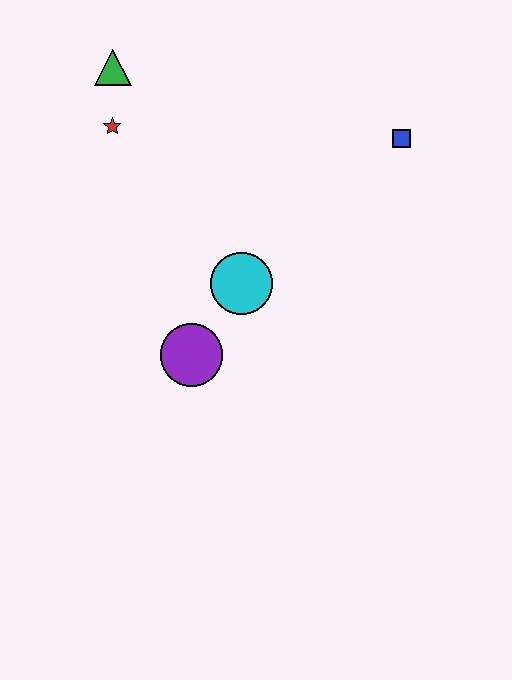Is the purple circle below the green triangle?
Yes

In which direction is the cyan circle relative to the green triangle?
The cyan circle is below the green triangle.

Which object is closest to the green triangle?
The red star is closest to the green triangle.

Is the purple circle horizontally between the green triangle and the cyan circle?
Yes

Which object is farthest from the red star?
The blue square is farthest from the red star.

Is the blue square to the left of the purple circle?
No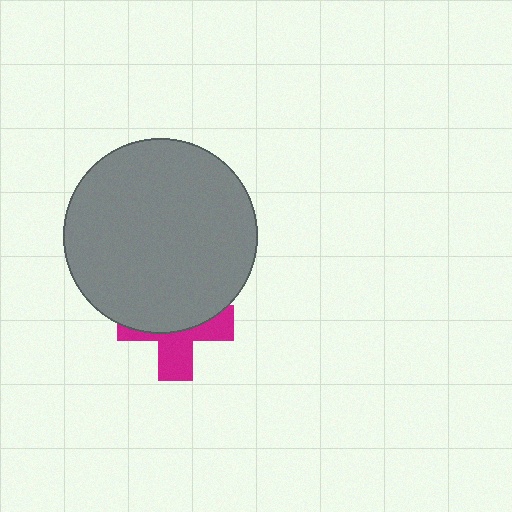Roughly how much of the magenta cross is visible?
About half of it is visible (roughly 45%).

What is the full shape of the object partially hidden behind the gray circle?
The partially hidden object is a magenta cross.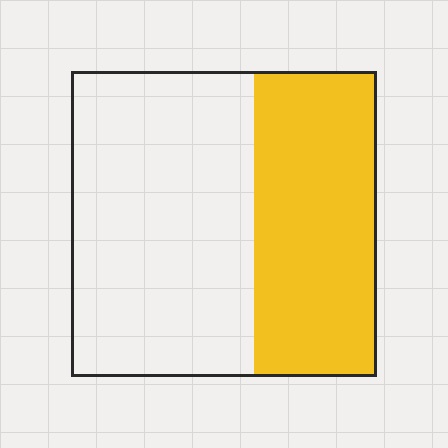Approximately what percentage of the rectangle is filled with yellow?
Approximately 40%.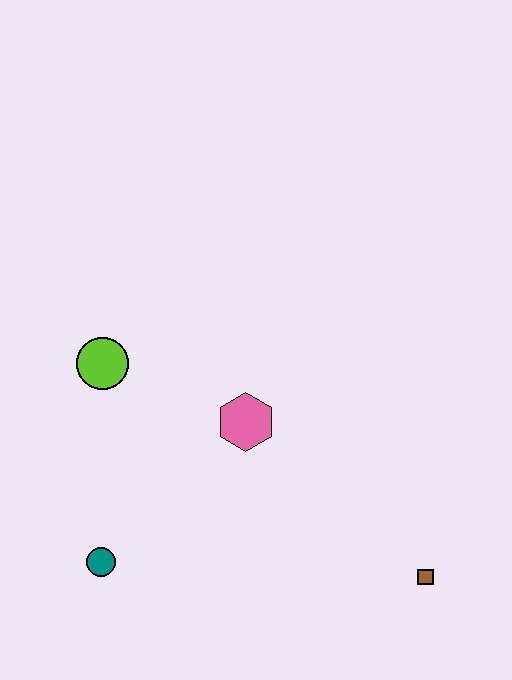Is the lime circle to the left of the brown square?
Yes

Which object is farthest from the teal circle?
The brown square is farthest from the teal circle.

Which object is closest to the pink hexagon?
The lime circle is closest to the pink hexagon.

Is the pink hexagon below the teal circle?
No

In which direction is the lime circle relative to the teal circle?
The lime circle is above the teal circle.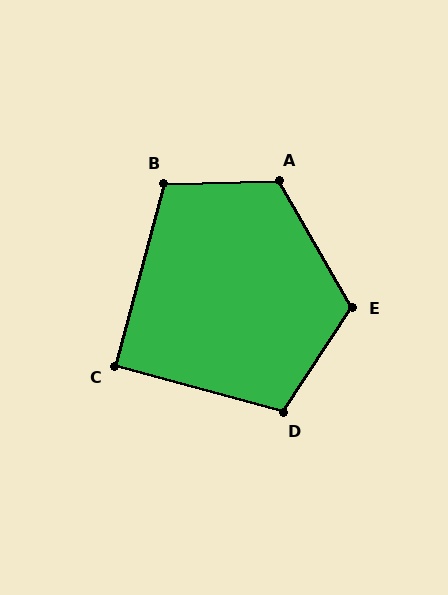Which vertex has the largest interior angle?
A, at approximately 119 degrees.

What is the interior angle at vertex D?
Approximately 108 degrees (obtuse).